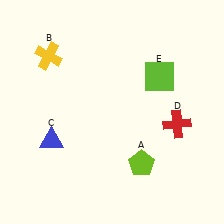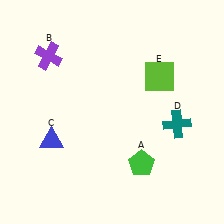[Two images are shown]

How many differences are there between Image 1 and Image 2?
There are 3 differences between the two images.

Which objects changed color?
A changed from lime to green. B changed from yellow to purple. D changed from red to teal.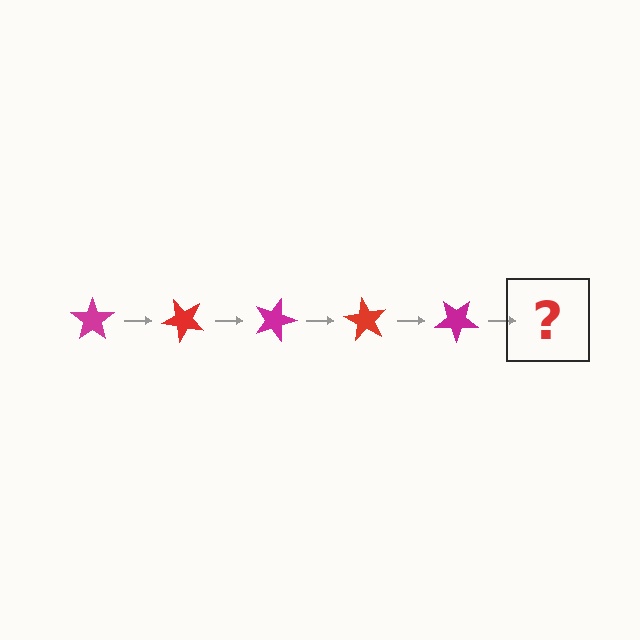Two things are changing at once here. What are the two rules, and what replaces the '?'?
The two rules are that it rotates 45 degrees each step and the color cycles through magenta and red. The '?' should be a red star, rotated 225 degrees from the start.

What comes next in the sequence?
The next element should be a red star, rotated 225 degrees from the start.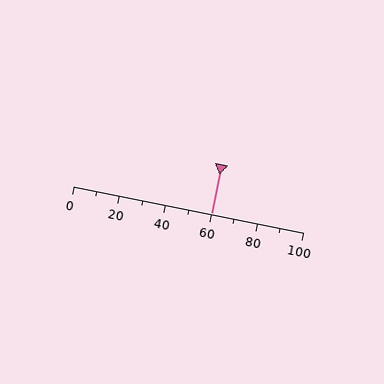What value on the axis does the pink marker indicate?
The marker indicates approximately 60.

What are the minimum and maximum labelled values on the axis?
The axis runs from 0 to 100.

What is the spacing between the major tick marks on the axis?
The major ticks are spaced 20 apart.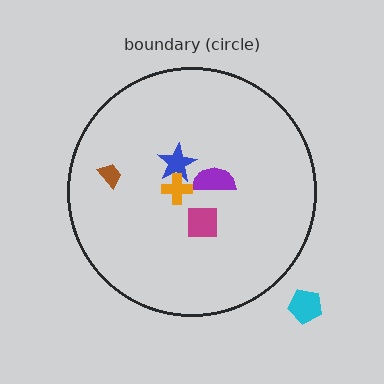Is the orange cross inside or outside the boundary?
Inside.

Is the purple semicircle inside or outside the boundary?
Inside.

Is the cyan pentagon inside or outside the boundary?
Outside.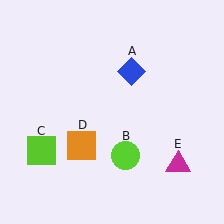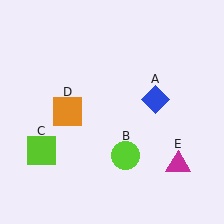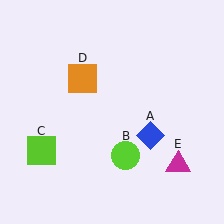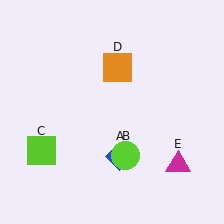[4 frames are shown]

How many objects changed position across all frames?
2 objects changed position: blue diamond (object A), orange square (object D).